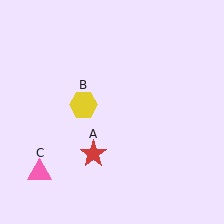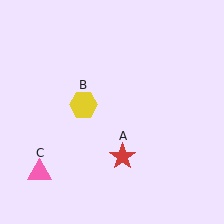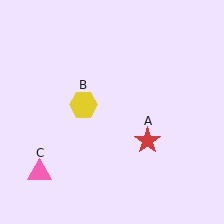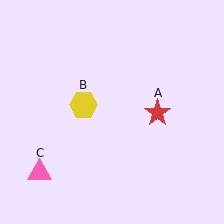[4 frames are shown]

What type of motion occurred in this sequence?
The red star (object A) rotated counterclockwise around the center of the scene.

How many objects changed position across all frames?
1 object changed position: red star (object A).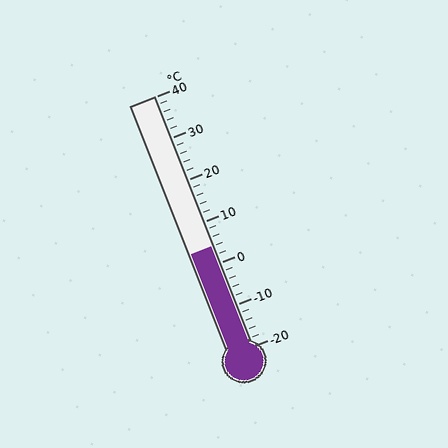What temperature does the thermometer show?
The thermometer shows approximately 4°C.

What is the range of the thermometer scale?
The thermometer scale ranges from -20°C to 40°C.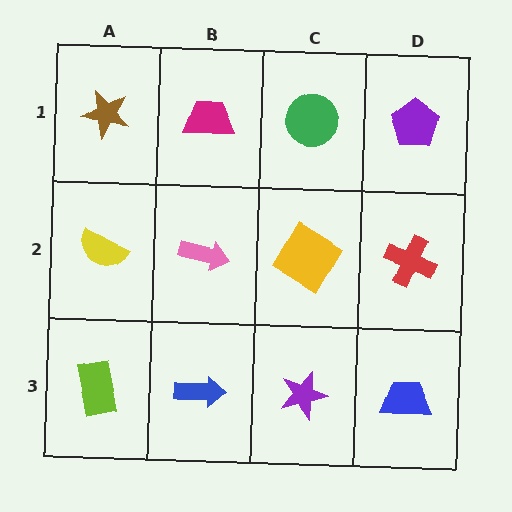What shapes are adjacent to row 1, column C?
A yellow diamond (row 2, column C), a magenta trapezoid (row 1, column B), a purple pentagon (row 1, column D).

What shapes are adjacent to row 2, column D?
A purple pentagon (row 1, column D), a blue trapezoid (row 3, column D), a yellow diamond (row 2, column C).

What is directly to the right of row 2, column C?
A red cross.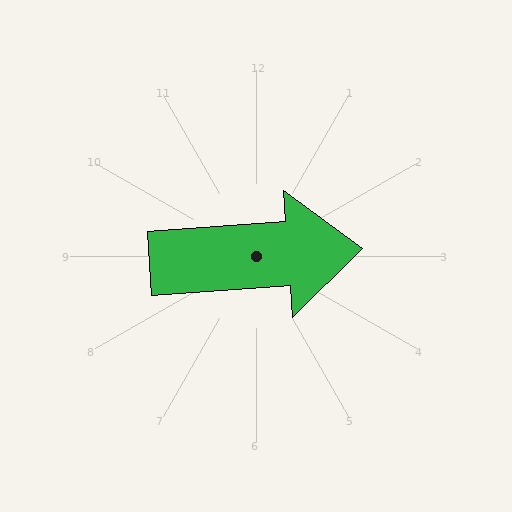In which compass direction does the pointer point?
East.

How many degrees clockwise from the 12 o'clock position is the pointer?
Approximately 86 degrees.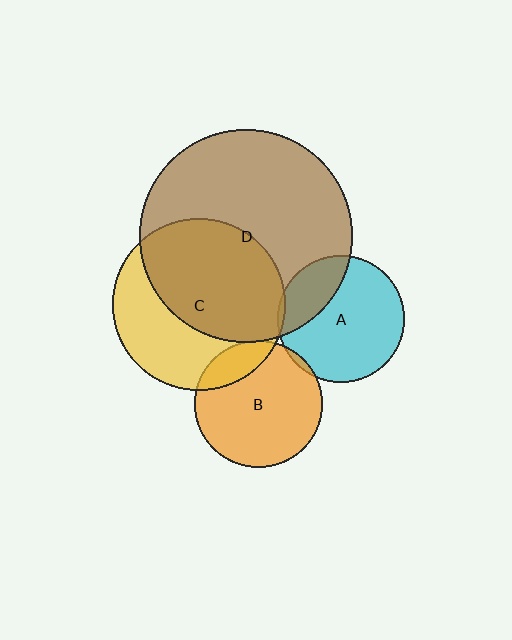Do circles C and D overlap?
Yes.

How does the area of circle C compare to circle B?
Approximately 1.8 times.